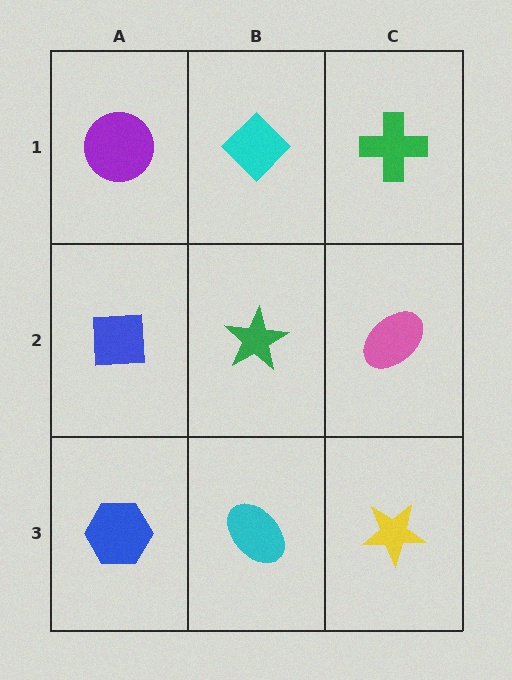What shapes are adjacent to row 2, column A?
A purple circle (row 1, column A), a blue hexagon (row 3, column A), a green star (row 2, column B).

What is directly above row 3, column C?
A pink ellipse.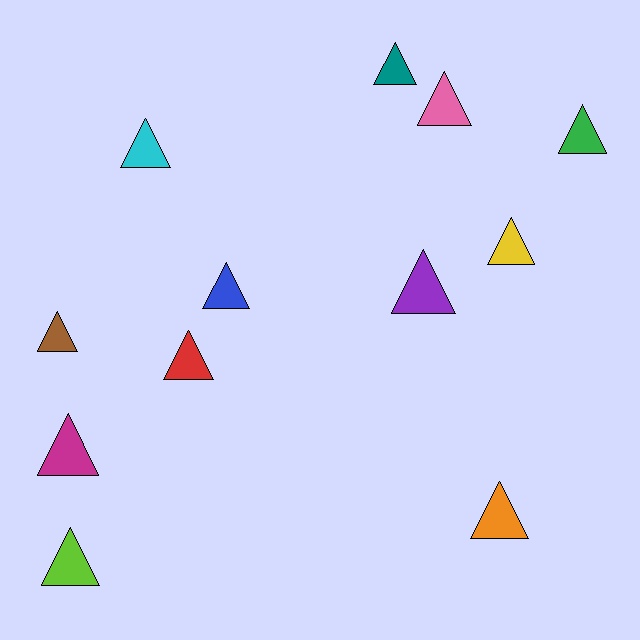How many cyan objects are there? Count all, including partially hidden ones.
There is 1 cyan object.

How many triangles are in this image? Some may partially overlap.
There are 12 triangles.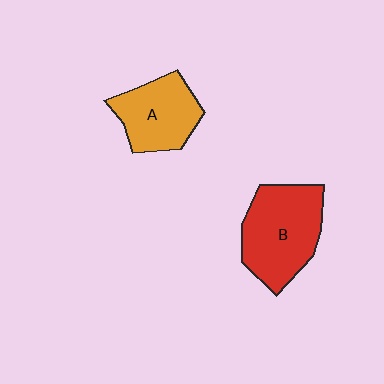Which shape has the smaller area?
Shape A (orange).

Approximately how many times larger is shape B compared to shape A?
Approximately 1.3 times.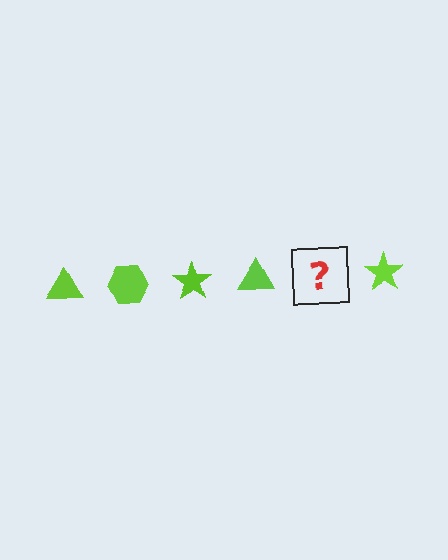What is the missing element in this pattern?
The missing element is a lime hexagon.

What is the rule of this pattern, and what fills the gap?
The rule is that the pattern cycles through triangle, hexagon, star shapes in lime. The gap should be filled with a lime hexagon.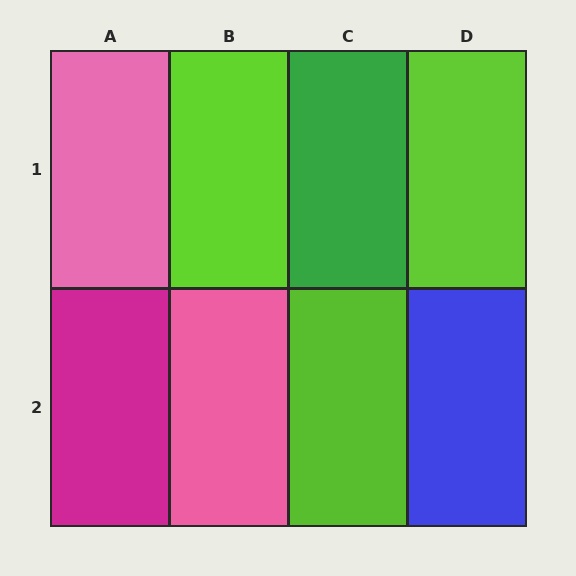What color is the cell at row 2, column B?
Pink.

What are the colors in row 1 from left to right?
Pink, lime, green, lime.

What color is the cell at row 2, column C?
Lime.